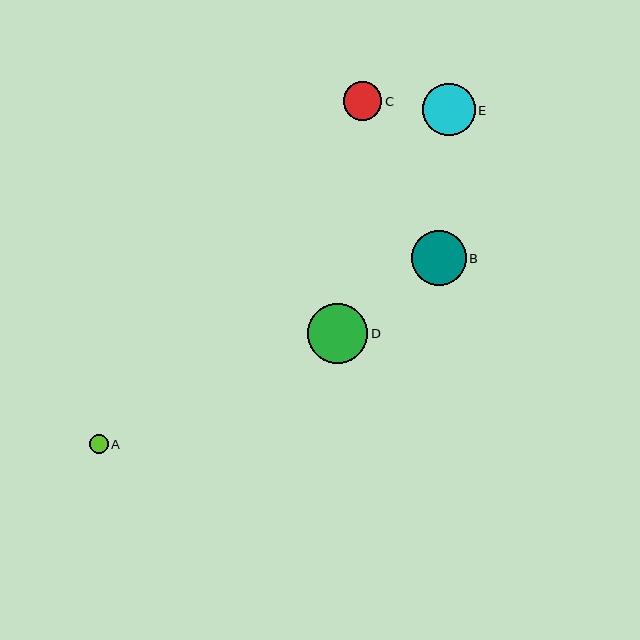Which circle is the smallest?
Circle A is the smallest with a size of approximately 19 pixels.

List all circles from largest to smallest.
From largest to smallest: D, B, E, C, A.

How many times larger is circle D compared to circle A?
Circle D is approximately 3.2 times the size of circle A.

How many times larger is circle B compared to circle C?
Circle B is approximately 1.4 times the size of circle C.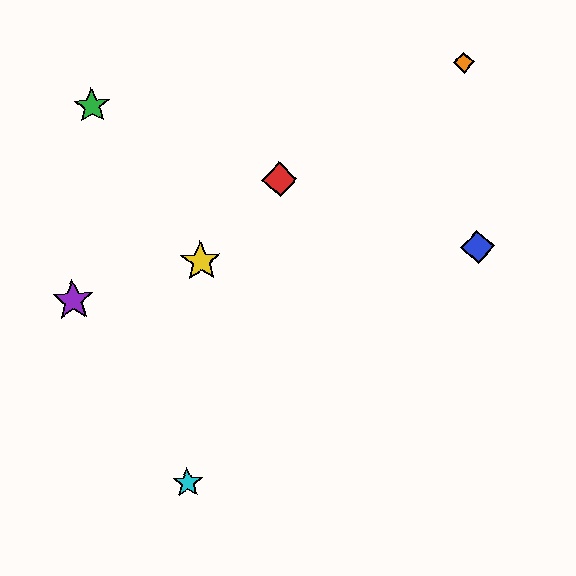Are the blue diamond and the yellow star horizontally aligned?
Yes, both are at y≈247.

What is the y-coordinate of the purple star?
The purple star is at y≈300.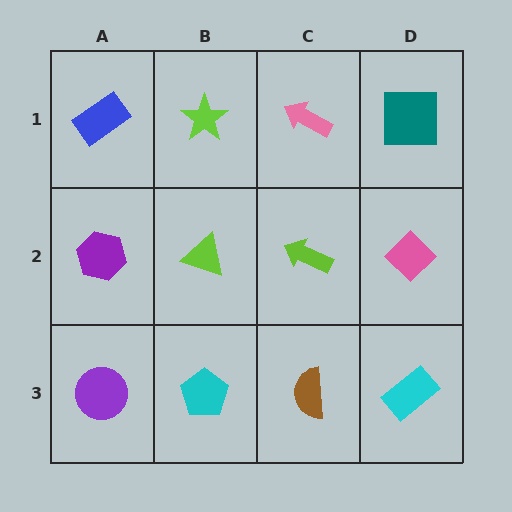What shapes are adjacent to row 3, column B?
A lime triangle (row 2, column B), a purple circle (row 3, column A), a brown semicircle (row 3, column C).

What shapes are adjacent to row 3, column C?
A lime arrow (row 2, column C), a cyan pentagon (row 3, column B), a cyan rectangle (row 3, column D).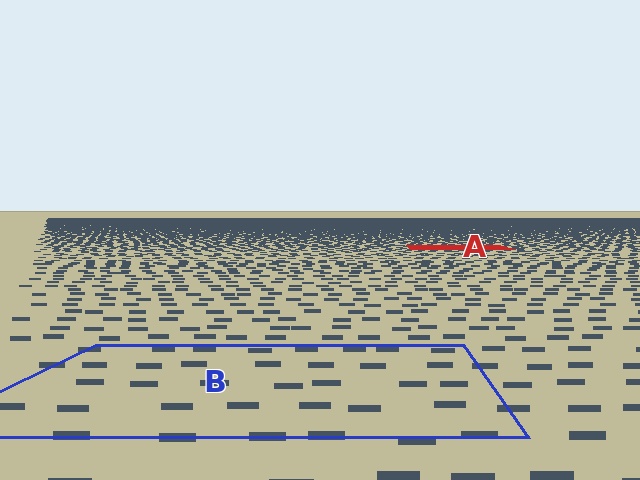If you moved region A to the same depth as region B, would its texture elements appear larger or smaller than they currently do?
They would appear larger. At a closer depth, the same texture elements are projected at a bigger on-screen size.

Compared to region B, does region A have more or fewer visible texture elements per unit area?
Region A has more texture elements per unit area — they are packed more densely because it is farther away.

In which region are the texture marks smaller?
The texture marks are smaller in region A, because it is farther away.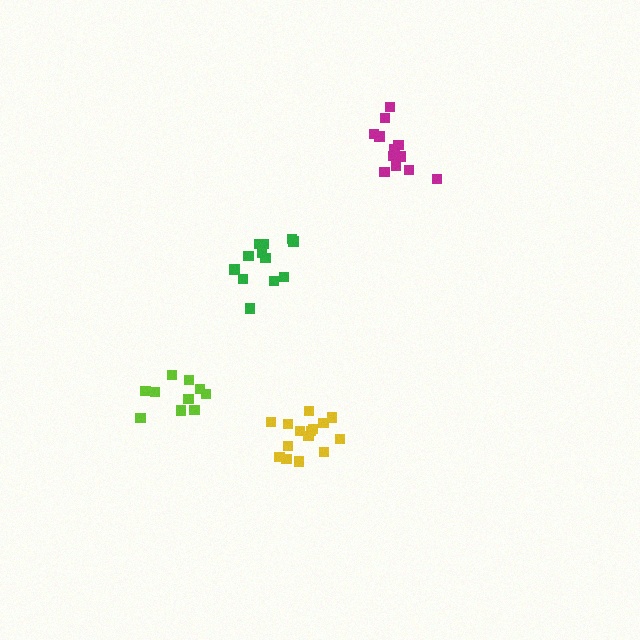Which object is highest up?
The magenta cluster is topmost.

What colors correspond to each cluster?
The clusters are colored: magenta, yellow, lime, green.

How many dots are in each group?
Group 1: 12 dots, Group 2: 15 dots, Group 3: 10 dots, Group 4: 12 dots (49 total).